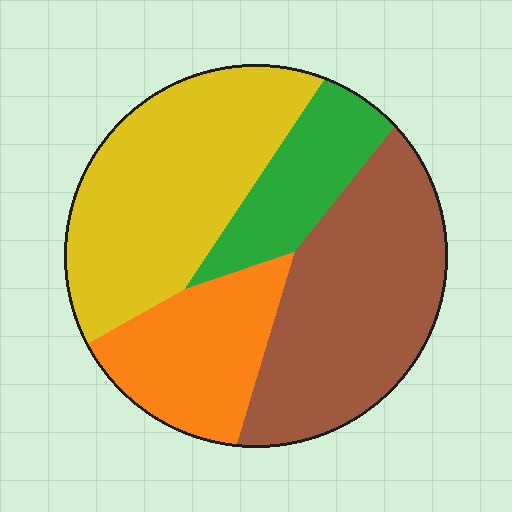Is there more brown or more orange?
Brown.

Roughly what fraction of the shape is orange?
Orange takes up less than a quarter of the shape.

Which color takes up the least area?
Green, at roughly 15%.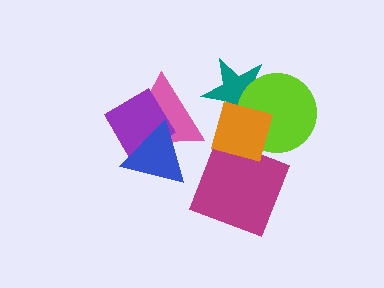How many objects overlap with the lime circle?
2 objects overlap with the lime circle.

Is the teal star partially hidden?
Yes, it is partially covered by another shape.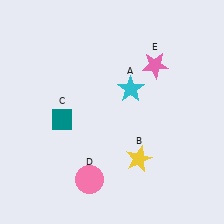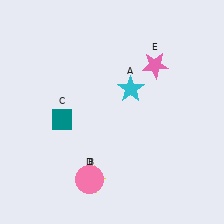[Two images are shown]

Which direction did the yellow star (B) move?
The yellow star (B) moved left.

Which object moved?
The yellow star (B) moved left.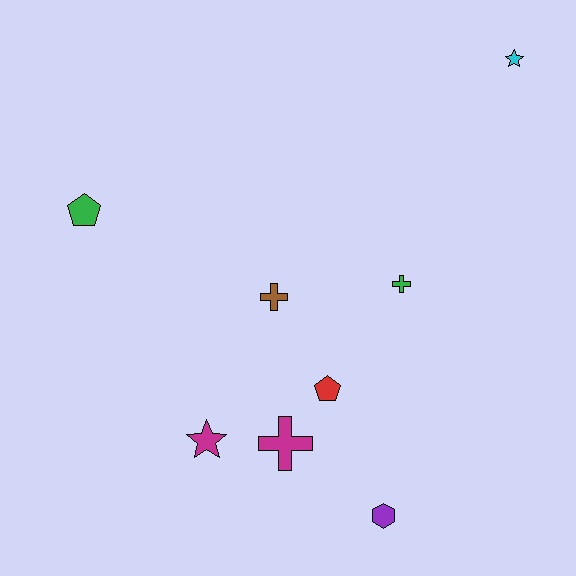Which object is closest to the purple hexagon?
The magenta cross is closest to the purple hexagon.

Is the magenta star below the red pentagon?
Yes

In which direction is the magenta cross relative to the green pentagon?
The magenta cross is below the green pentagon.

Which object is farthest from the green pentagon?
The cyan star is farthest from the green pentagon.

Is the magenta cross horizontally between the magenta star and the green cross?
Yes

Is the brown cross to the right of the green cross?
No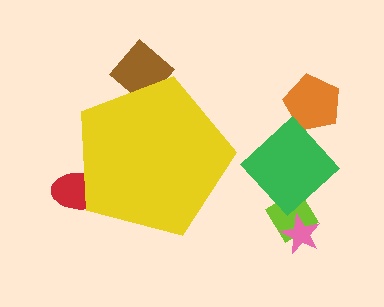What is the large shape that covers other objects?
A yellow pentagon.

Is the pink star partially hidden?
No, the pink star is fully visible.